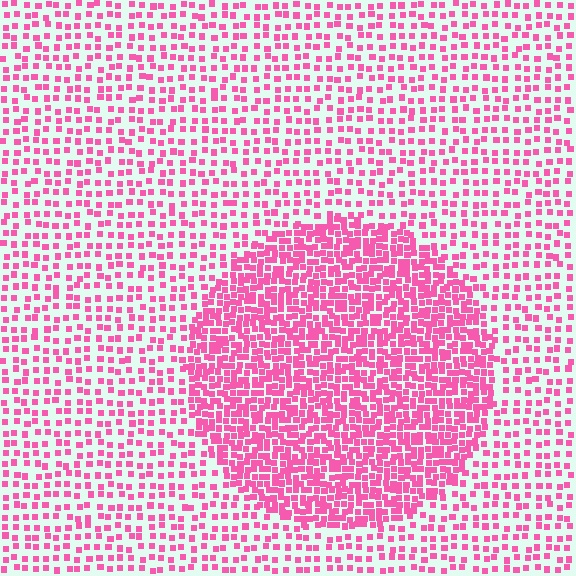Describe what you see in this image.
The image contains small pink elements arranged at two different densities. A circle-shaped region is visible where the elements are more densely packed than the surrounding area.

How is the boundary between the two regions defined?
The boundary is defined by a change in element density (approximately 2.3x ratio). All elements are the same color, size, and shape.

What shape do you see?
I see a circle.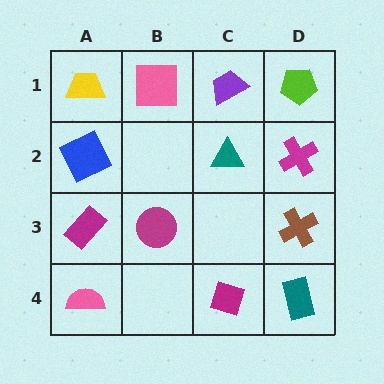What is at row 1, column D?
A lime pentagon.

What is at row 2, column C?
A teal triangle.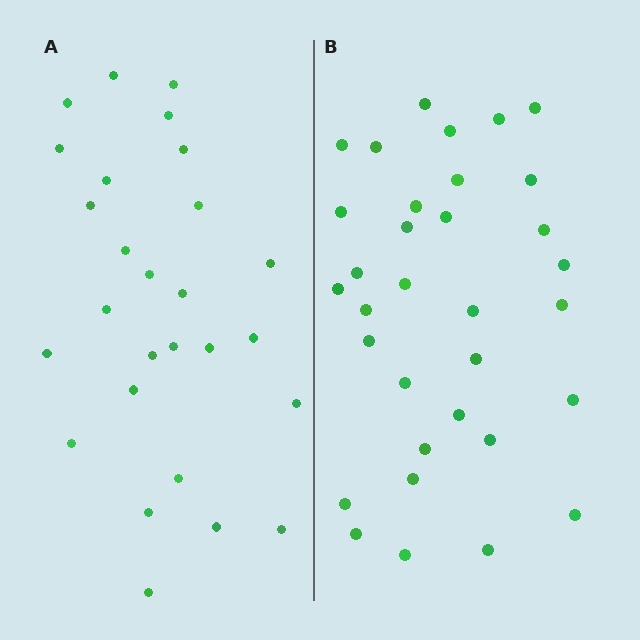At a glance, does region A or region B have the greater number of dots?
Region B (the right region) has more dots.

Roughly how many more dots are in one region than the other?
Region B has about 6 more dots than region A.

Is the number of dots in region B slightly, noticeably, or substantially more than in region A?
Region B has only slightly more — the two regions are fairly close. The ratio is roughly 1.2 to 1.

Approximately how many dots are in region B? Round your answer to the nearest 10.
About 30 dots. (The exact count is 33, which rounds to 30.)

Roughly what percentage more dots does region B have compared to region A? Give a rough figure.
About 20% more.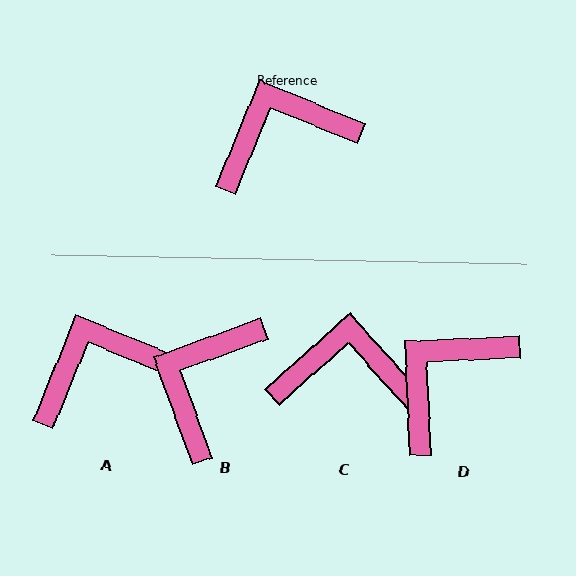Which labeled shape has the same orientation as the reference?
A.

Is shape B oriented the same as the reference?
No, it is off by about 42 degrees.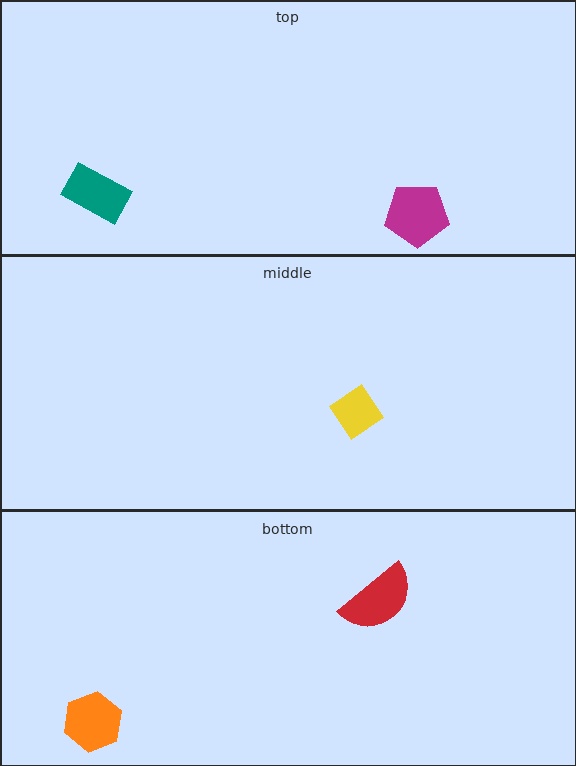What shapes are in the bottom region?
The red semicircle, the orange hexagon.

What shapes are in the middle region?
The yellow diamond.